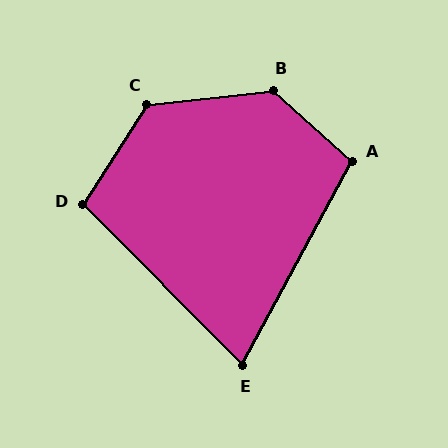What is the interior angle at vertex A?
Approximately 104 degrees (obtuse).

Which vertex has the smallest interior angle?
E, at approximately 73 degrees.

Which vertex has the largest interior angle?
B, at approximately 132 degrees.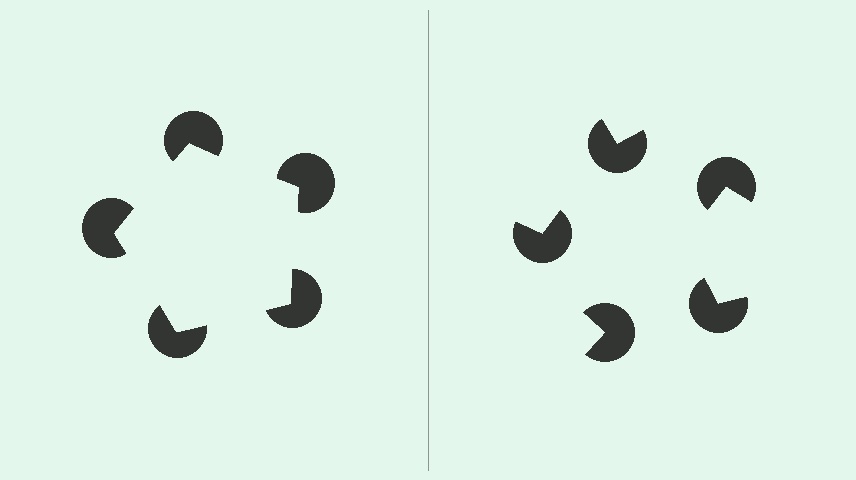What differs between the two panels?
The pac-man discs are positioned identically on both sides; only the wedge orientations differ. On the left they align to a pentagon; on the right they are misaligned.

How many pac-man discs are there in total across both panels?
10 — 5 on each side.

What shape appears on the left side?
An illusory pentagon.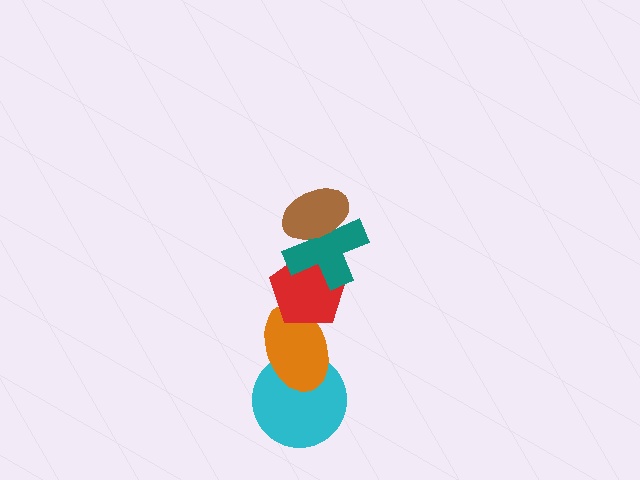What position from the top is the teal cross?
The teal cross is 2nd from the top.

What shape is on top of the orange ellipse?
The red pentagon is on top of the orange ellipse.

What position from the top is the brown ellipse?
The brown ellipse is 1st from the top.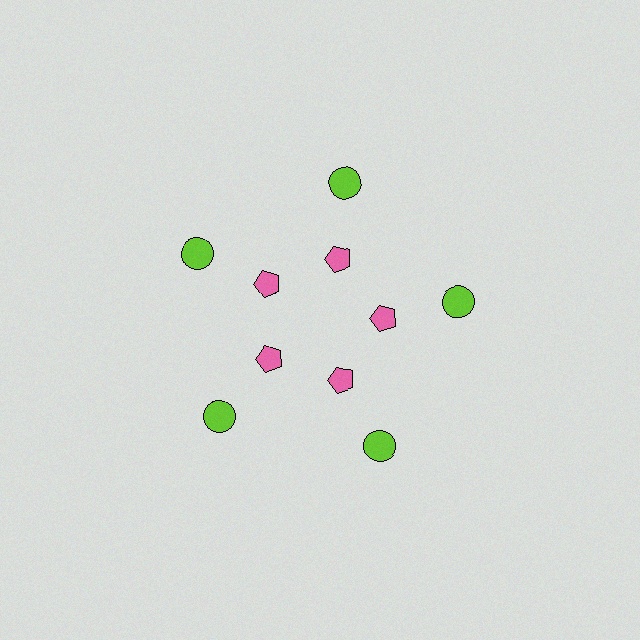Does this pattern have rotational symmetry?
Yes, this pattern has 5-fold rotational symmetry. It looks the same after rotating 72 degrees around the center.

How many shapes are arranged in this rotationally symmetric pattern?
There are 10 shapes, arranged in 5 groups of 2.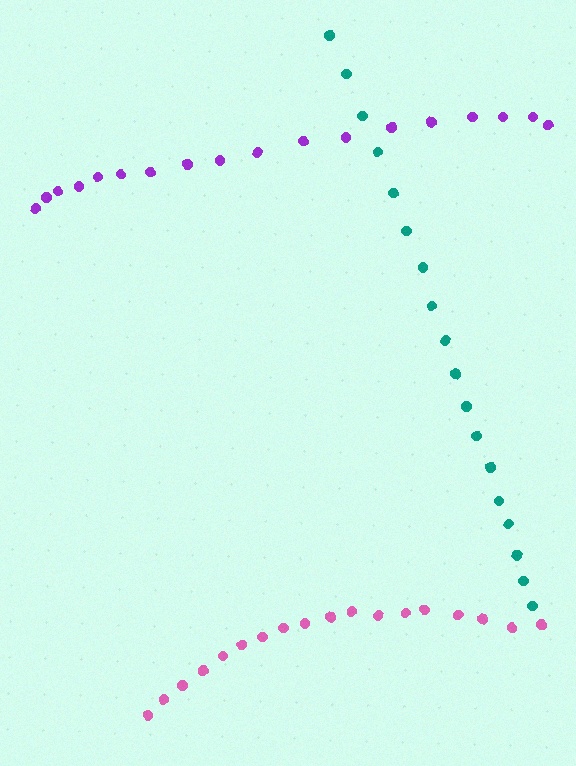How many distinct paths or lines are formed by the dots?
There are 3 distinct paths.